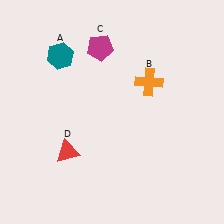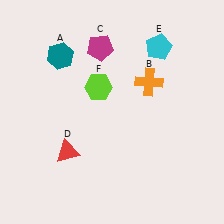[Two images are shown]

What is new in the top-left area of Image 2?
A lime hexagon (F) was added in the top-left area of Image 2.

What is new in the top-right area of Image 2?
A cyan pentagon (E) was added in the top-right area of Image 2.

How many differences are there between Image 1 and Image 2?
There are 2 differences between the two images.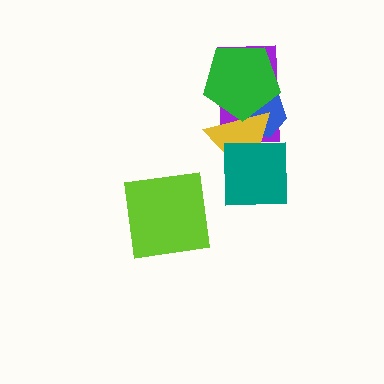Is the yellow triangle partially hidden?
Yes, it is partially covered by another shape.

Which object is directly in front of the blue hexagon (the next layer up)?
The yellow triangle is directly in front of the blue hexagon.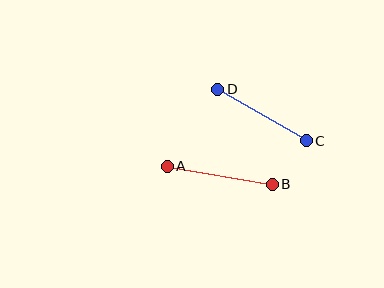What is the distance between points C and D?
The distance is approximately 102 pixels.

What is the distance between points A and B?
The distance is approximately 107 pixels.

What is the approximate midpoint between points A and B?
The midpoint is at approximately (220, 175) pixels.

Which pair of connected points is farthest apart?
Points A and B are farthest apart.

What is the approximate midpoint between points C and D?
The midpoint is at approximately (262, 115) pixels.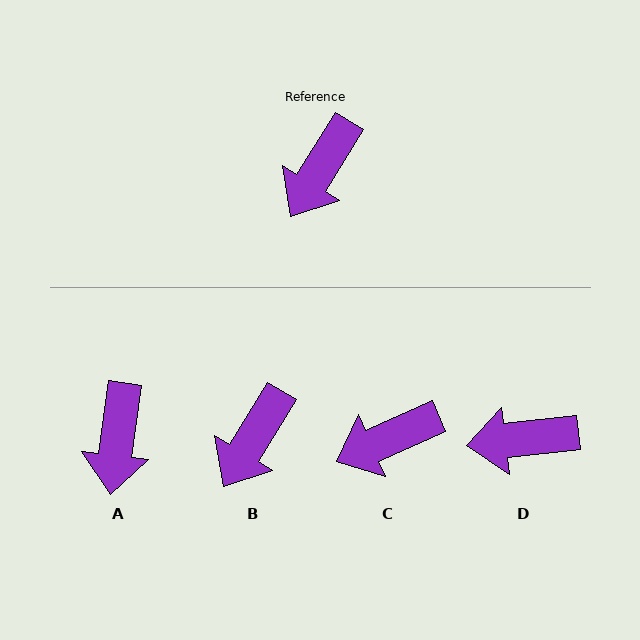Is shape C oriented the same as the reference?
No, it is off by about 35 degrees.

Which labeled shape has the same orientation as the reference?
B.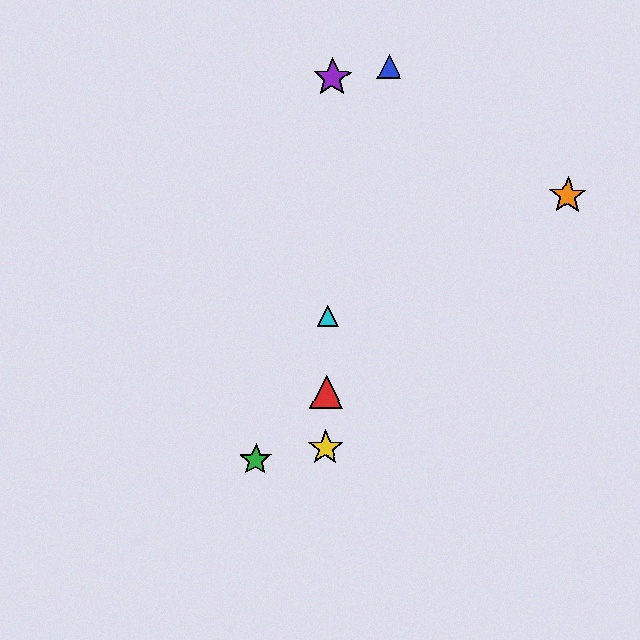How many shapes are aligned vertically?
4 shapes (the red triangle, the yellow star, the purple star, the cyan triangle) are aligned vertically.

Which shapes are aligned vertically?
The red triangle, the yellow star, the purple star, the cyan triangle are aligned vertically.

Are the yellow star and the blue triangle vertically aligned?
No, the yellow star is at x≈326 and the blue triangle is at x≈389.